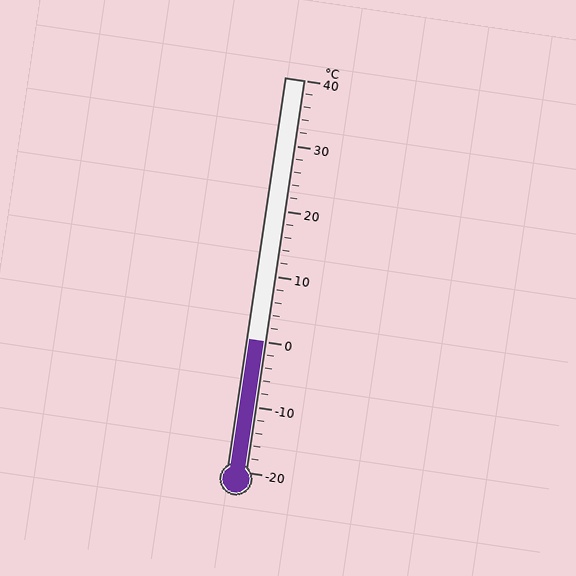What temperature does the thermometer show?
The thermometer shows approximately 0°C.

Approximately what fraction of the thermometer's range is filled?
The thermometer is filled to approximately 35% of its range.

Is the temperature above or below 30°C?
The temperature is below 30°C.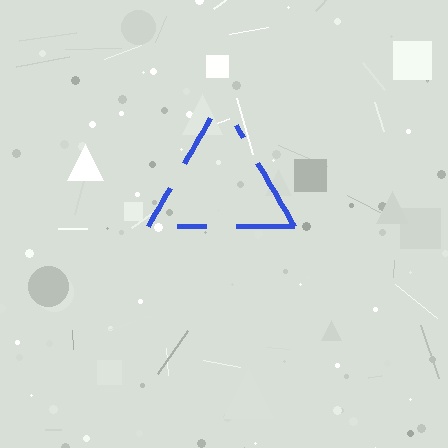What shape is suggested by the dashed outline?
The dashed outline suggests a triangle.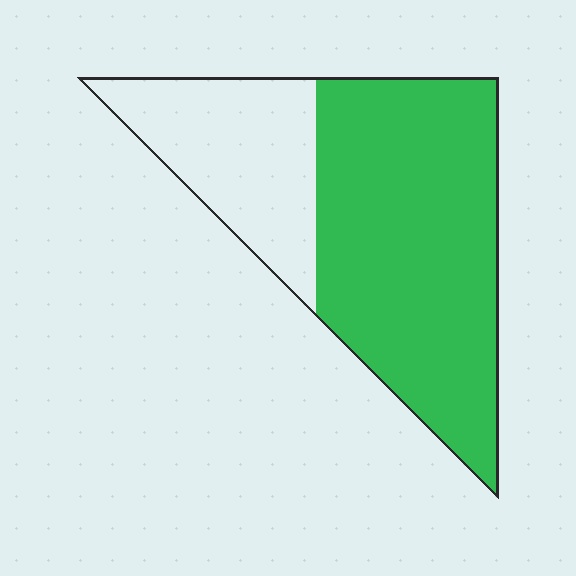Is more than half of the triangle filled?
Yes.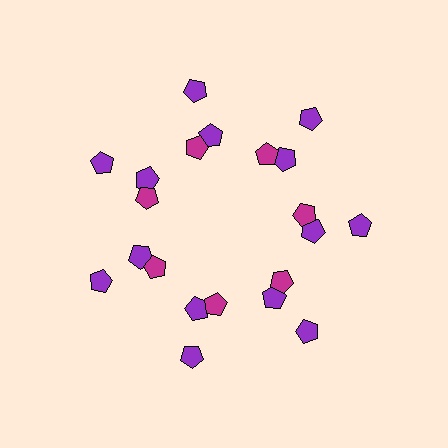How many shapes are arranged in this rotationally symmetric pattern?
There are 21 shapes, arranged in 7 groups of 3.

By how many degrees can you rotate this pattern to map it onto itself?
The pattern maps onto itself every 51 degrees of rotation.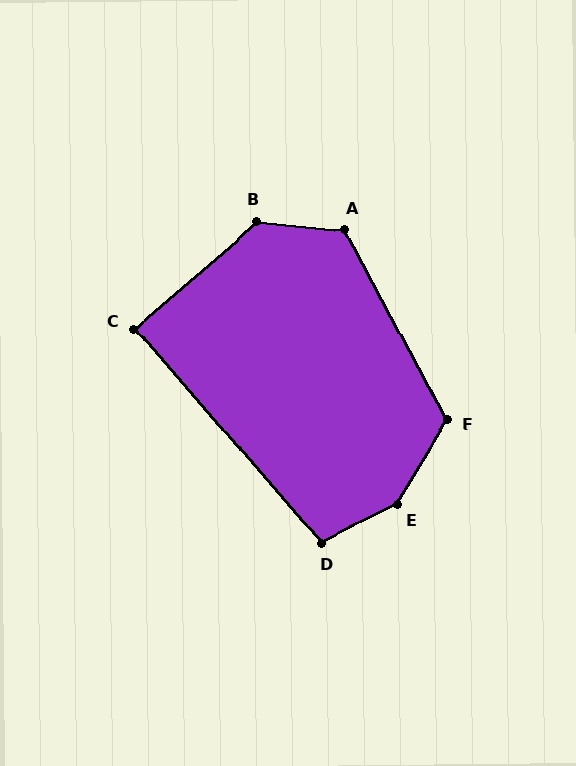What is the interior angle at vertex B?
Approximately 134 degrees (obtuse).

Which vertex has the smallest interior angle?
C, at approximately 89 degrees.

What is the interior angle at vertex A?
Approximately 123 degrees (obtuse).